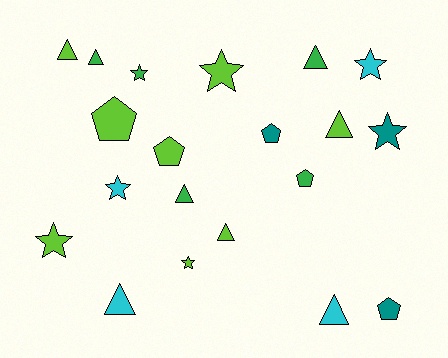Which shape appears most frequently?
Triangle, with 8 objects.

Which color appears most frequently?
Lime, with 8 objects.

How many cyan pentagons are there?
There are no cyan pentagons.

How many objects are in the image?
There are 20 objects.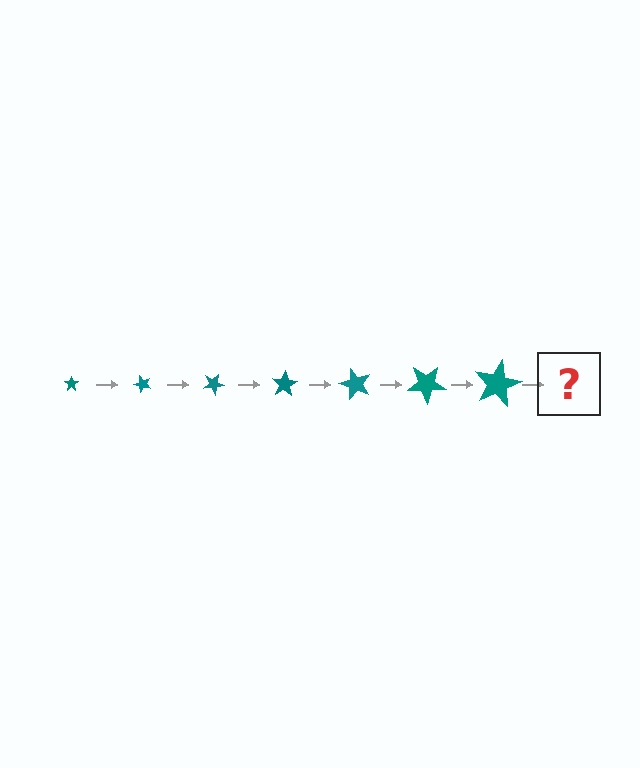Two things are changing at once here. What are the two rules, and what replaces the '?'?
The two rules are that the star grows larger each step and it rotates 50 degrees each step. The '?' should be a star, larger than the previous one and rotated 350 degrees from the start.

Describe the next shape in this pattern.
It should be a star, larger than the previous one and rotated 350 degrees from the start.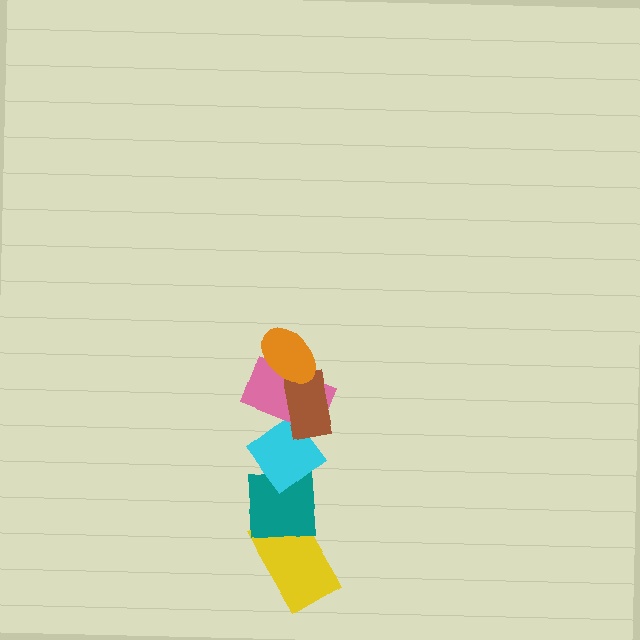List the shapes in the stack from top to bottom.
From top to bottom: the orange ellipse, the brown rectangle, the pink rectangle, the cyan diamond, the teal square, the yellow rectangle.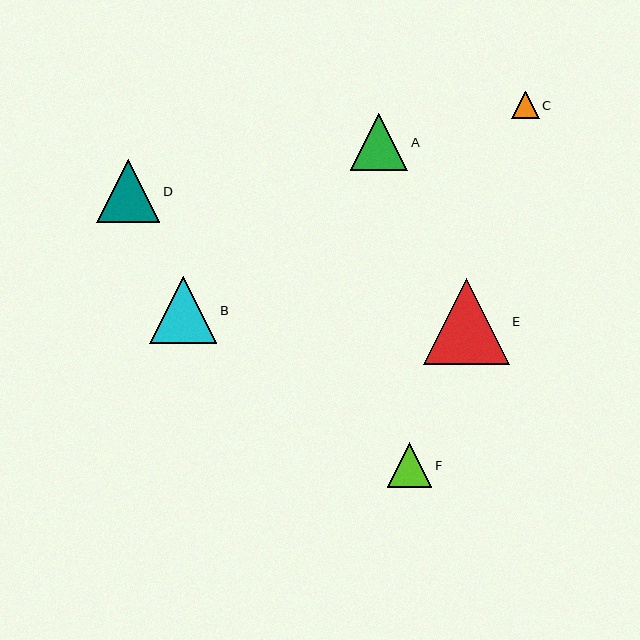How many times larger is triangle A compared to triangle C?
Triangle A is approximately 2.1 times the size of triangle C.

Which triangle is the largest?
Triangle E is the largest with a size of approximately 86 pixels.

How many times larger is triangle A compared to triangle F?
Triangle A is approximately 1.3 times the size of triangle F.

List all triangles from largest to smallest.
From largest to smallest: E, B, D, A, F, C.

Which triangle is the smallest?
Triangle C is the smallest with a size of approximately 27 pixels.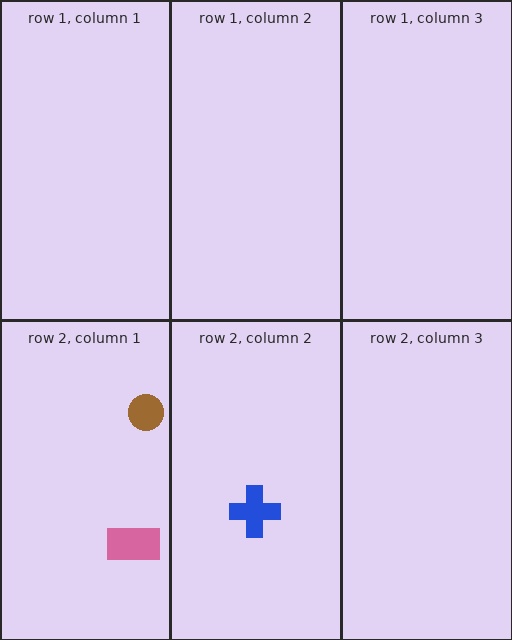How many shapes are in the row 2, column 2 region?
1.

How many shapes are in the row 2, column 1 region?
2.